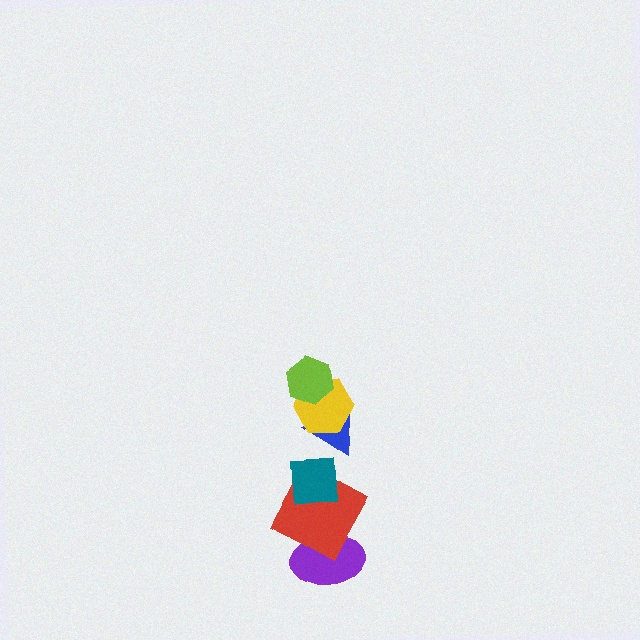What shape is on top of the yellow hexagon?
The lime hexagon is on top of the yellow hexagon.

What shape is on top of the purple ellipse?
The red square is on top of the purple ellipse.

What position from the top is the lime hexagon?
The lime hexagon is 1st from the top.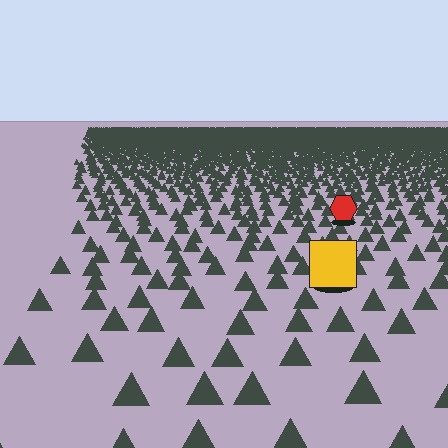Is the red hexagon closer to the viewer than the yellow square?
No. The yellow square is closer — you can tell from the texture gradient: the ground texture is coarser near it.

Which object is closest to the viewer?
The yellow square is closest. The texture marks near it are larger and more spread out.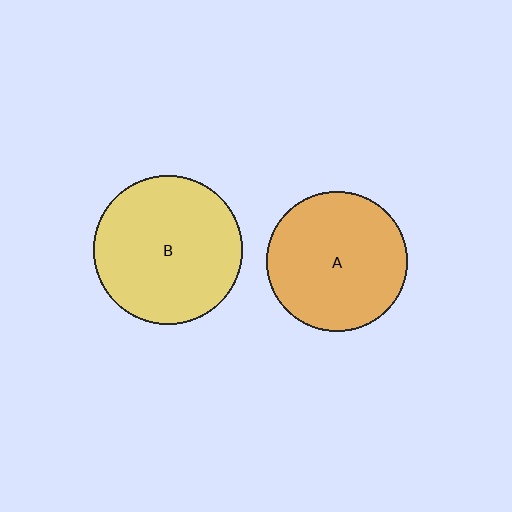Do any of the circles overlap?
No, none of the circles overlap.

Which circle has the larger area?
Circle B (yellow).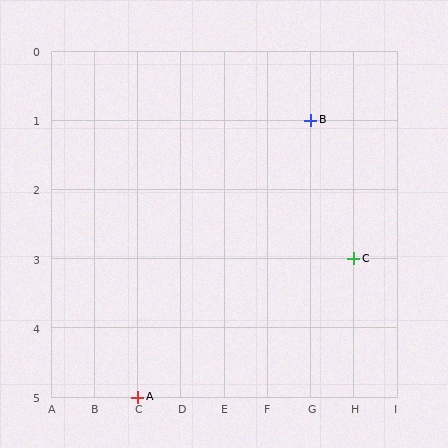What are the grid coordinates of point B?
Point B is at grid coordinates (G, 1).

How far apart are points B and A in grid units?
Points B and A are 4 columns and 4 rows apart (about 5.7 grid units diagonally).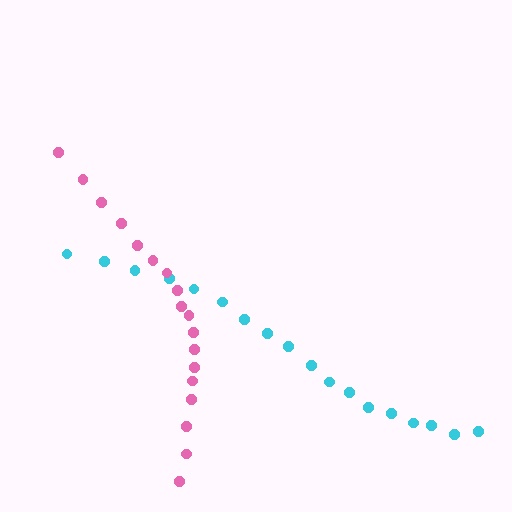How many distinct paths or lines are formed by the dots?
There are 2 distinct paths.